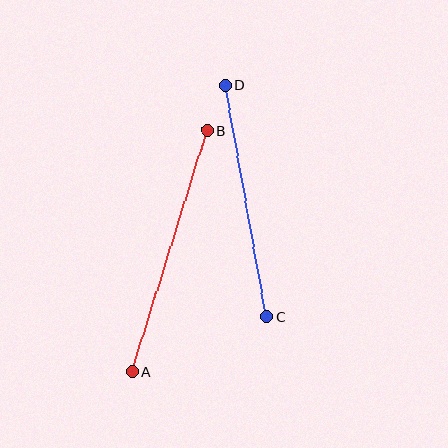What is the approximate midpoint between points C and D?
The midpoint is at approximately (246, 201) pixels.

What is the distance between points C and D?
The distance is approximately 235 pixels.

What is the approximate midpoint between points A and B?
The midpoint is at approximately (170, 251) pixels.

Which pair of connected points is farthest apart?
Points A and B are farthest apart.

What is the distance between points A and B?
The distance is approximately 253 pixels.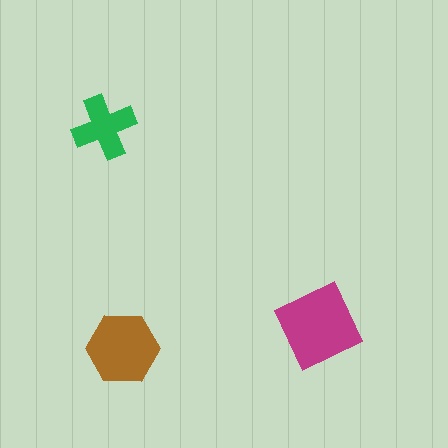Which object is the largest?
The magenta square.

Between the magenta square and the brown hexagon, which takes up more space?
The magenta square.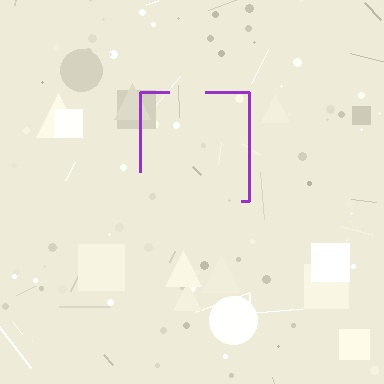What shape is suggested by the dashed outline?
The dashed outline suggests a square.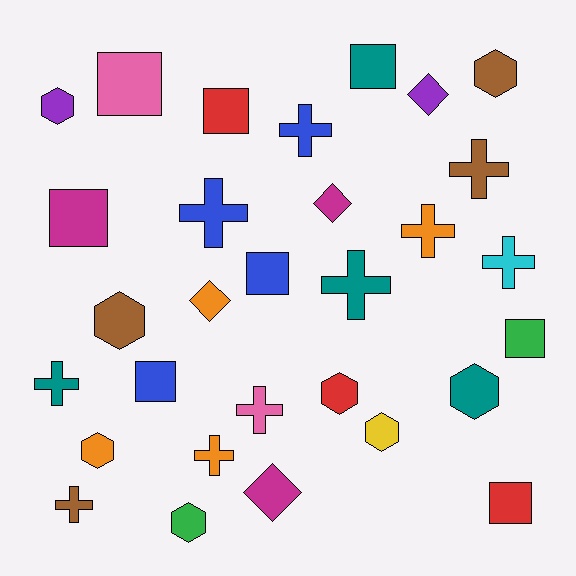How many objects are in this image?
There are 30 objects.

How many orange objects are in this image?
There are 4 orange objects.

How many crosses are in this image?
There are 10 crosses.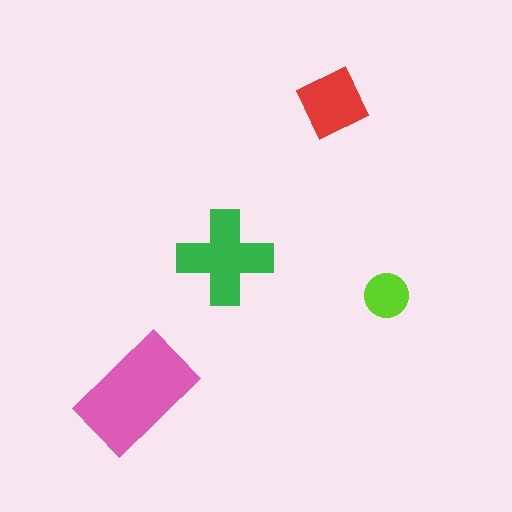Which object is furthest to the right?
The lime circle is rightmost.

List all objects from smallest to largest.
The lime circle, the red square, the green cross, the pink rectangle.